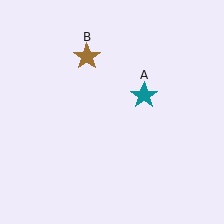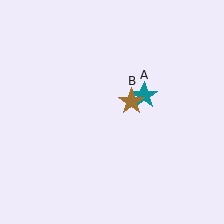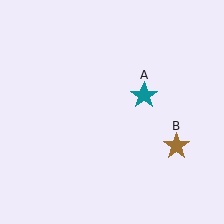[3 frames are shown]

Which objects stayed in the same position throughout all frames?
Teal star (object A) remained stationary.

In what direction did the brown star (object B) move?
The brown star (object B) moved down and to the right.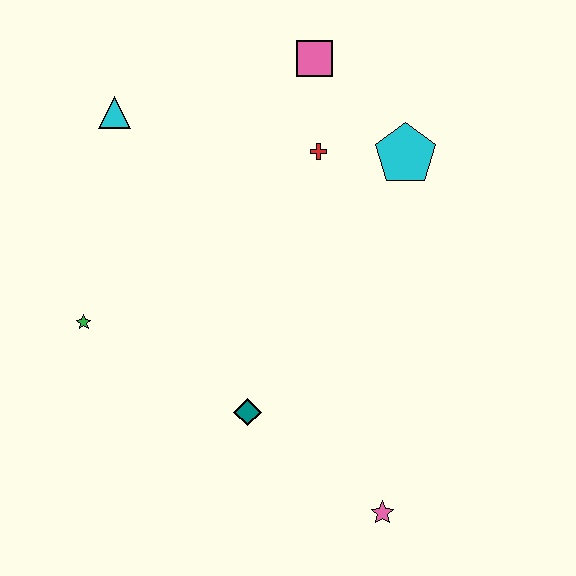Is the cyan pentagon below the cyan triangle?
Yes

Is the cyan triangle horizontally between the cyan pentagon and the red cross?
No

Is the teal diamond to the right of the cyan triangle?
Yes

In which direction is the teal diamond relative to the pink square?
The teal diamond is below the pink square.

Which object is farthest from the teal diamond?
The pink square is farthest from the teal diamond.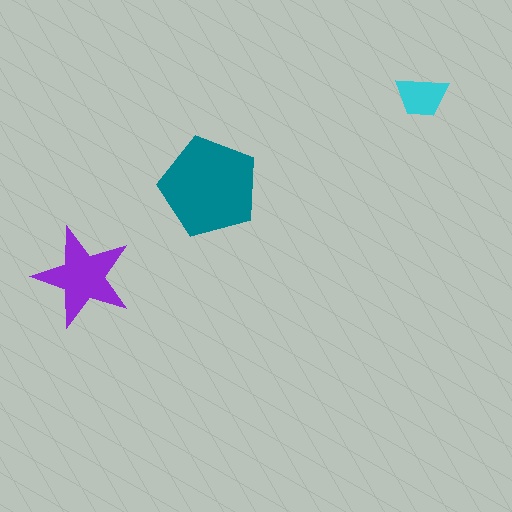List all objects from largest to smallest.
The teal pentagon, the purple star, the cyan trapezoid.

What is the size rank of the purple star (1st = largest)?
2nd.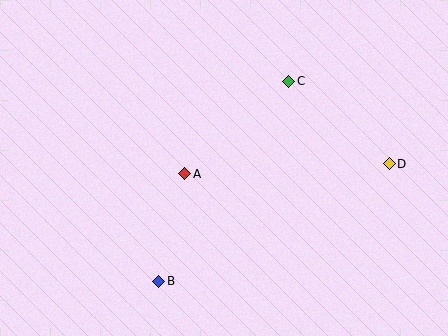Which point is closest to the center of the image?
Point A at (185, 174) is closest to the center.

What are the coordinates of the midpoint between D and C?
The midpoint between D and C is at (339, 122).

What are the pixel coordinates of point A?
Point A is at (185, 174).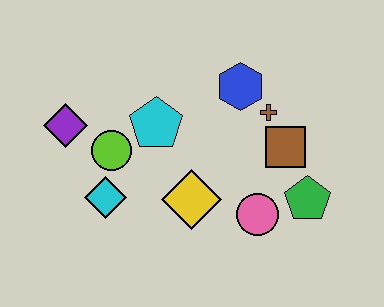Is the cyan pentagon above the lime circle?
Yes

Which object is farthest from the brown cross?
The purple diamond is farthest from the brown cross.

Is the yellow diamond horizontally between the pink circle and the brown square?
No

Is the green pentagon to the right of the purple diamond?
Yes